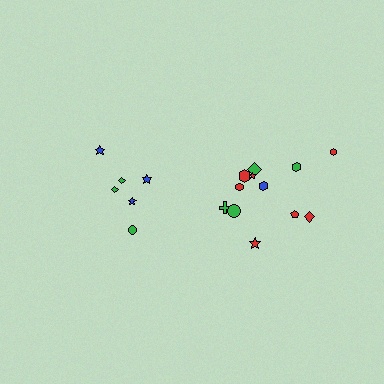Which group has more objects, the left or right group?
The right group.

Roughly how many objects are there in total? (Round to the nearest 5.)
Roughly 20 objects in total.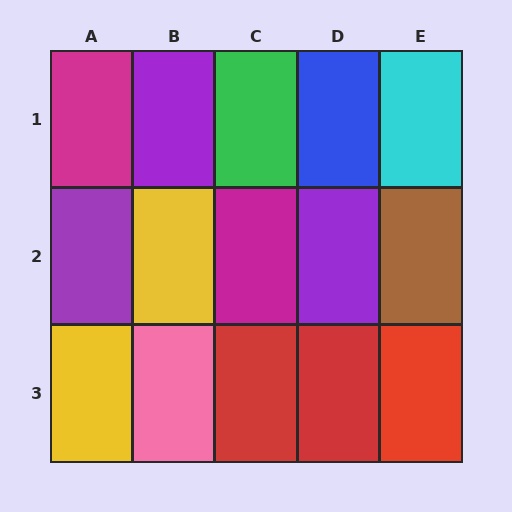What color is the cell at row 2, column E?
Brown.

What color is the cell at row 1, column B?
Purple.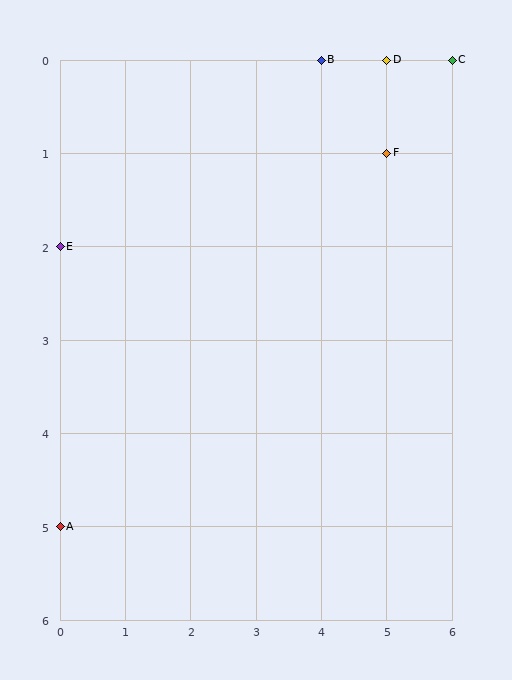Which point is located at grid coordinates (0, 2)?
Point E is at (0, 2).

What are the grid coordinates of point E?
Point E is at grid coordinates (0, 2).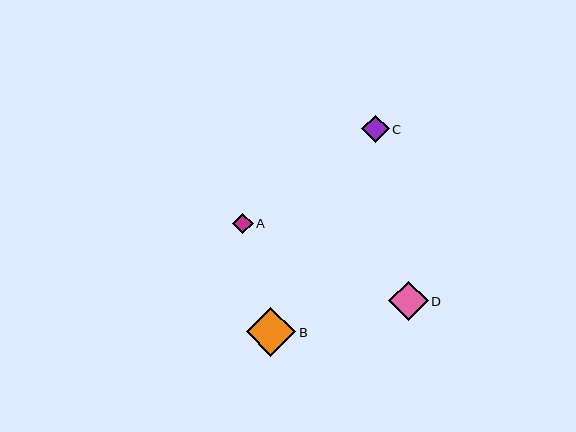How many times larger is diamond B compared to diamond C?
Diamond B is approximately 1.8 times the size of diamond C.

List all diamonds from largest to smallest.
From largest to smallest: B, D, C, A.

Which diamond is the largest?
Diamond B is the largest with a size of approximately 49 pixels.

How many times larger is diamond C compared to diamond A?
Diamond C is approximately 1.3 times the size of diamond A.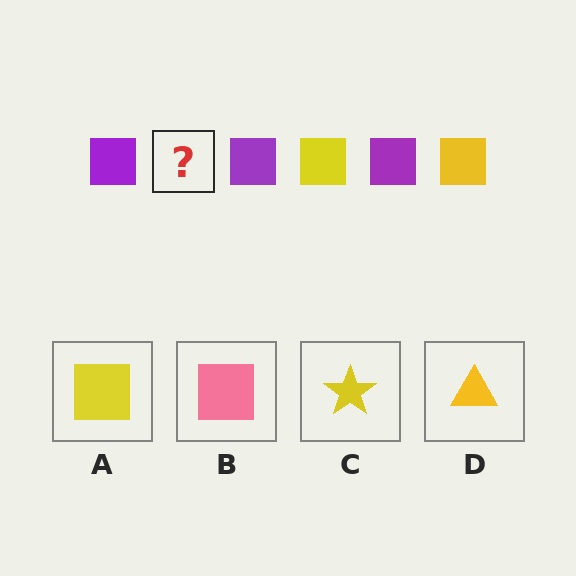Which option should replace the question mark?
Option A.